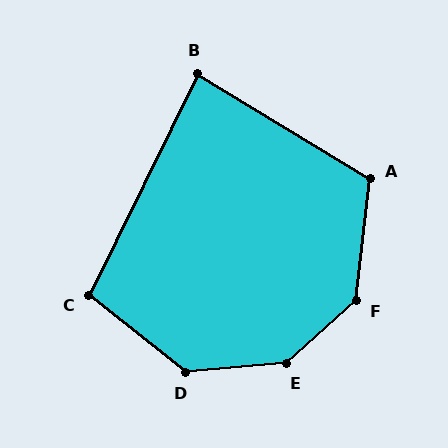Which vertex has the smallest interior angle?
B, at approximately 85 degrees.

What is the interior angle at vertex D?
Approximately 137 degrees (obtuse).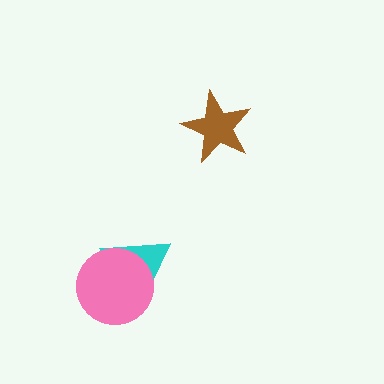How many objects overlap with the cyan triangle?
1 object overlaps with the cyan triangle.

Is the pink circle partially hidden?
No, no other shape covers it.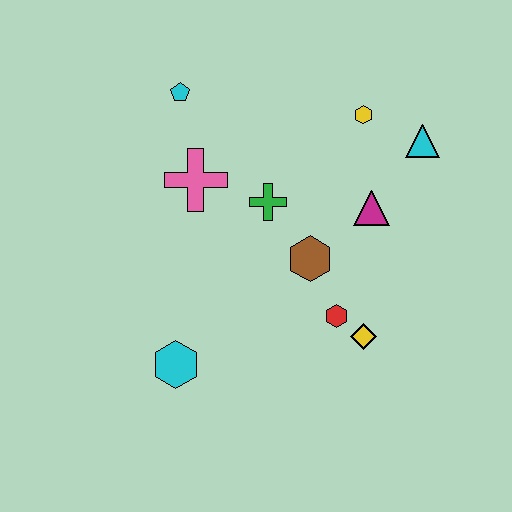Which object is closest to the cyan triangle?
The yellow hexagon is closest to the cyan triangle.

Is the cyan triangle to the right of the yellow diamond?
Yes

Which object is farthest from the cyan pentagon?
The yellow diamond is farthest from the cyan pentagon.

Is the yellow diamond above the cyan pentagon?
No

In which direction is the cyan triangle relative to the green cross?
The cyan triangle is to the right of the green cross.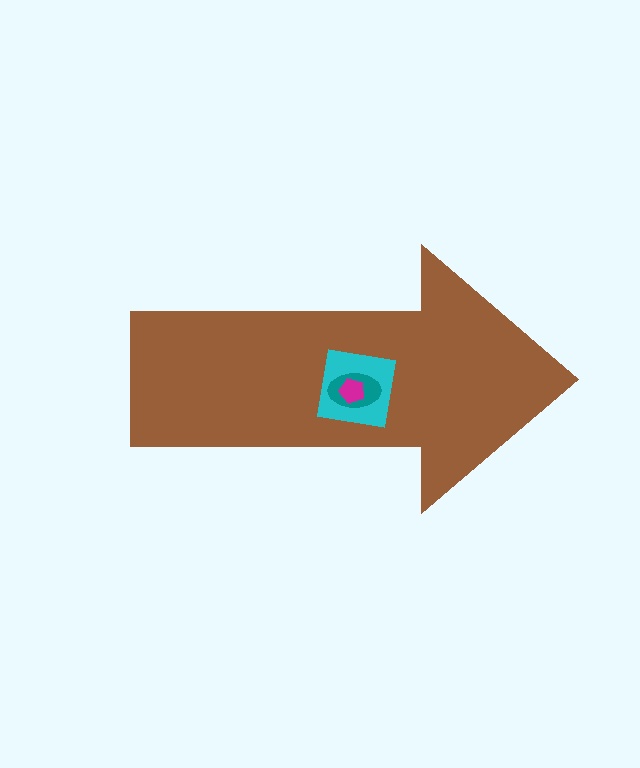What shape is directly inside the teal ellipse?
The magenta pentagon.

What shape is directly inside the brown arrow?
The cyan square.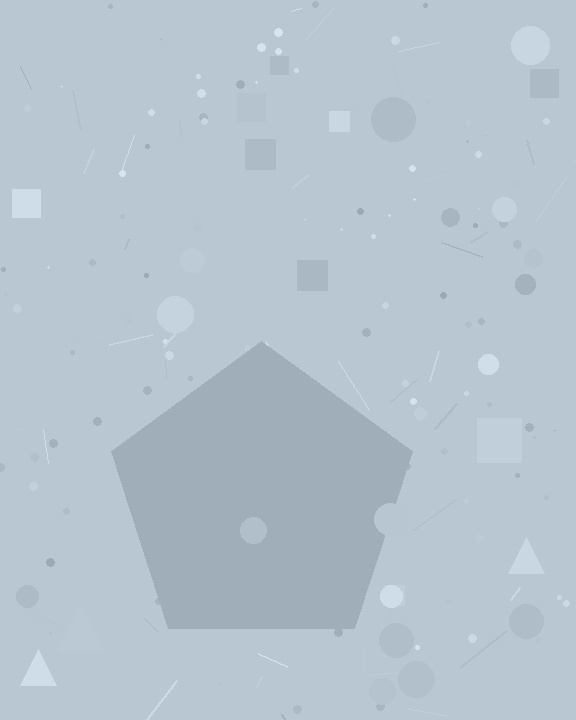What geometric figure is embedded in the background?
A pentagon is embedded in the background.